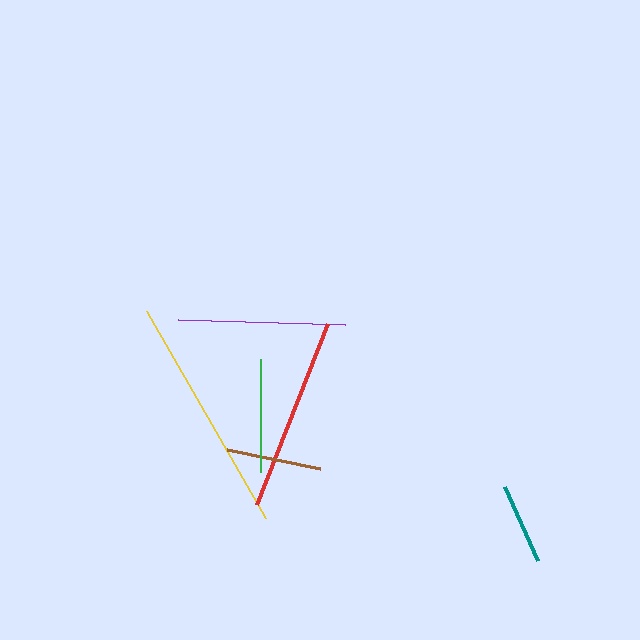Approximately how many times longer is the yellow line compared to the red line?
The yellow line is approximately 1.2 times the length of the red line.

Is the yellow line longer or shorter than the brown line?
The yellow line is longer than the brown line.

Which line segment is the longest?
The yellow line is the longest at approximately 238 pixels.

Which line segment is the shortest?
The teal line is the shortest at approximately 80 pixels.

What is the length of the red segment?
The red segment is approximately 194 pixels long.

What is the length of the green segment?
The green segment is approximately 113 pixels long.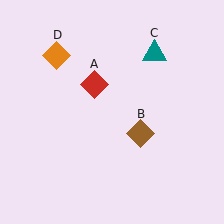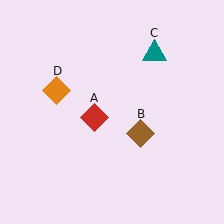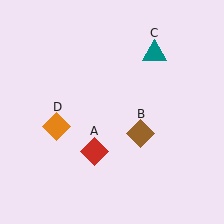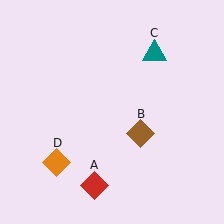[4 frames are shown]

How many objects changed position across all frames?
2 objects changed position: red diamond (object A), orange diamond (object D).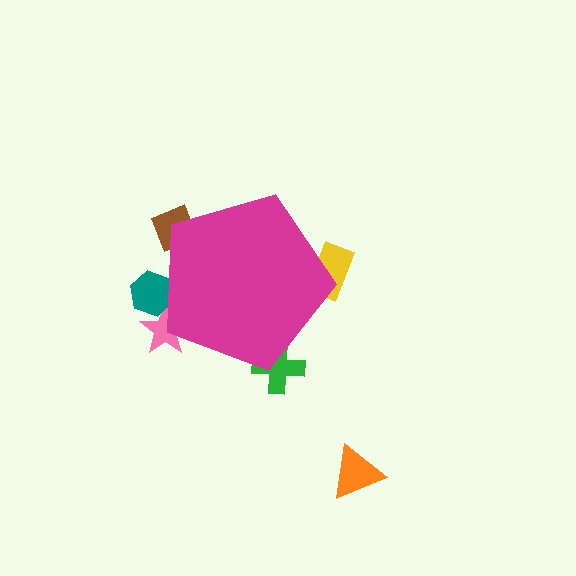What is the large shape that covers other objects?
A magenta pentagon.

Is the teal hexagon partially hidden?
Yes, the teal hexagon is partially hidden behind the magenta pentagon.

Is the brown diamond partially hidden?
Yes, the brown diamond is partially hidden behind the magenta pentagon.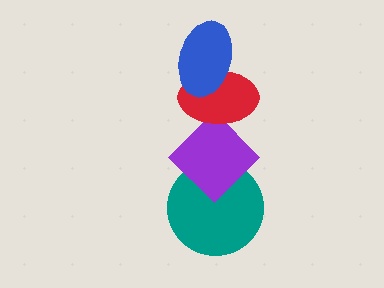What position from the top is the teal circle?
The teal circle is 4th from the top.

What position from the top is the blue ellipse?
The blue ellipse is 1st from the top.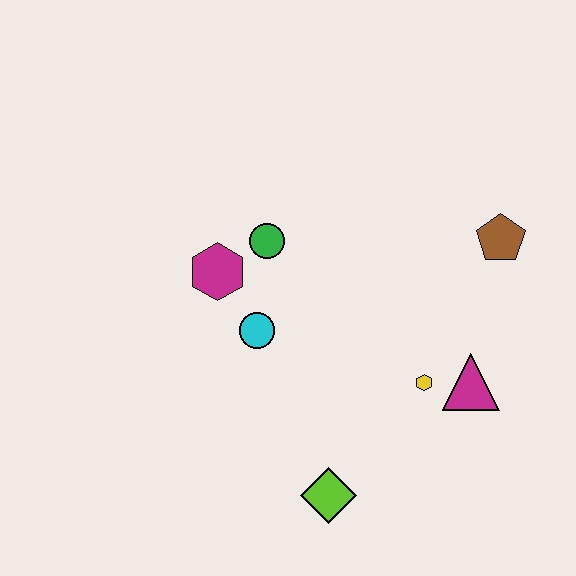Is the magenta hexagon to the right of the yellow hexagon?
No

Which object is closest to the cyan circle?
The magenta hexagon is closest to the cyan circle.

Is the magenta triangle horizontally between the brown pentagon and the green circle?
Yes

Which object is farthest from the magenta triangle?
The magenta hexagon is farthest from the magenta triangle.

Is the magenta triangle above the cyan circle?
No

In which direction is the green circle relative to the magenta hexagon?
The green circle is to the right of the magenta hexagon.